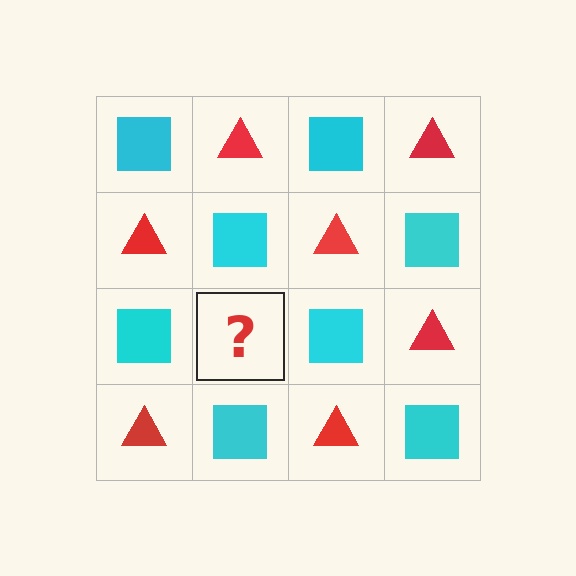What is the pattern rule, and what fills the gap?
The rule is that it alternates cyan square and red triangle in a checkerboard pattern. The gap should be filled with a red triangle.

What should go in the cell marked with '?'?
The missing cell should contain a red triangle.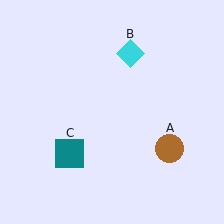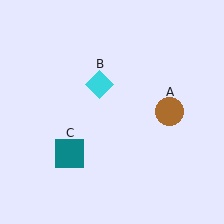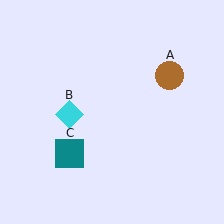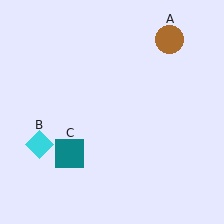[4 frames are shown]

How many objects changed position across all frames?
2 objects changed position: brown circle (object A), cyan diamond (object B).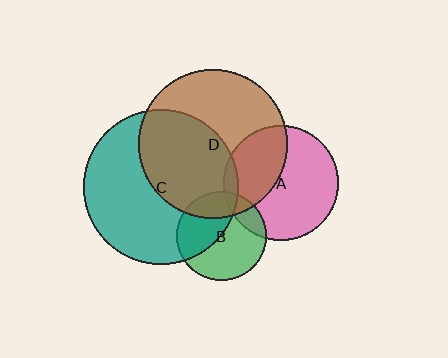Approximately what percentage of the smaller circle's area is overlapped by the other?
Approximately 45%.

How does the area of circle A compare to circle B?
Approximately 1.7 times.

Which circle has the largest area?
Circle C (teal).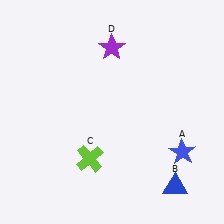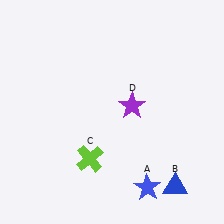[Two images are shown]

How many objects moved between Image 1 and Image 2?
2 objects moved between the two images.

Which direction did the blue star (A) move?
The blue star (A) moved down.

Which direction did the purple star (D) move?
The purple star (D) moved down.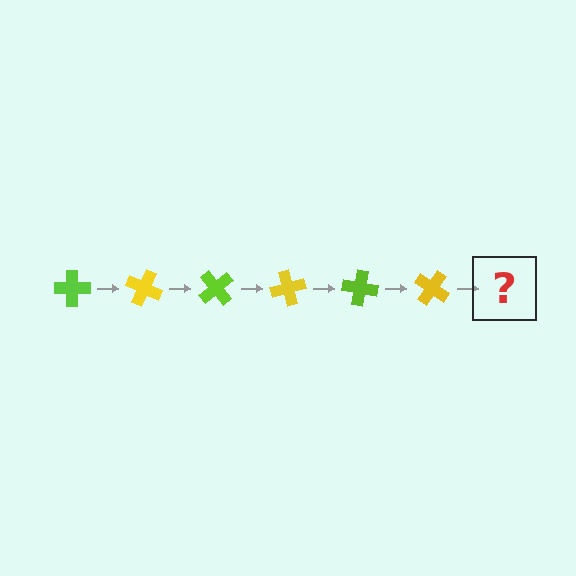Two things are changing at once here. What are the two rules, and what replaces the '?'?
The two rules are that it rotates 25 degrees each step and the color cycles through lime and yellow. The '?' should be a lime cross, rotated 150 degrees from the start.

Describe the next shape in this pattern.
It should be a lime cross, rotated 150 degrees from the start.